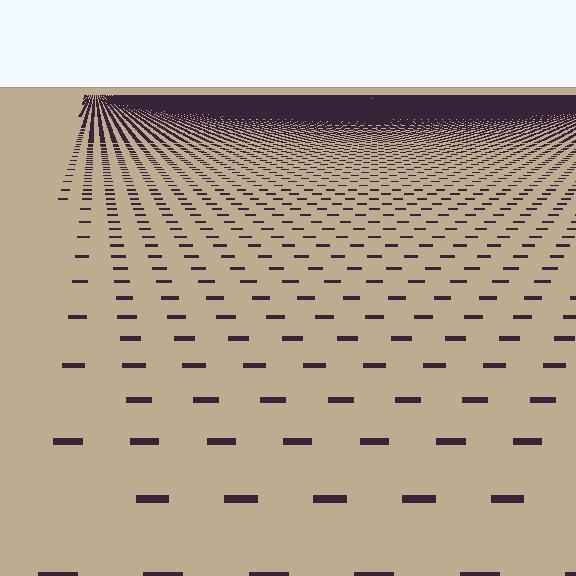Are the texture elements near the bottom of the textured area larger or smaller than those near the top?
Larger. Near the bottom, elements are closer to the viewer and appear at a bigger on-screen size.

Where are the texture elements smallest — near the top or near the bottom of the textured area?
Near the top.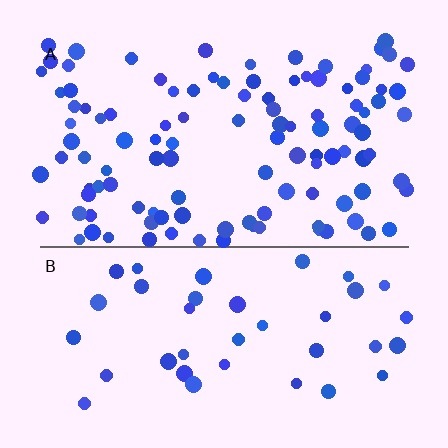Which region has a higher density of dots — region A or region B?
A (the top).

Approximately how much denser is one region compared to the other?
Approximately 2.8× — region A over region B.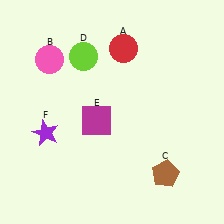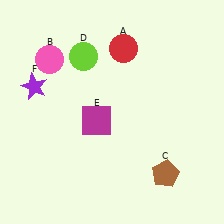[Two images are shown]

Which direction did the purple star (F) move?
The purple star (F) moved up.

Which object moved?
The purple star (F) moved up.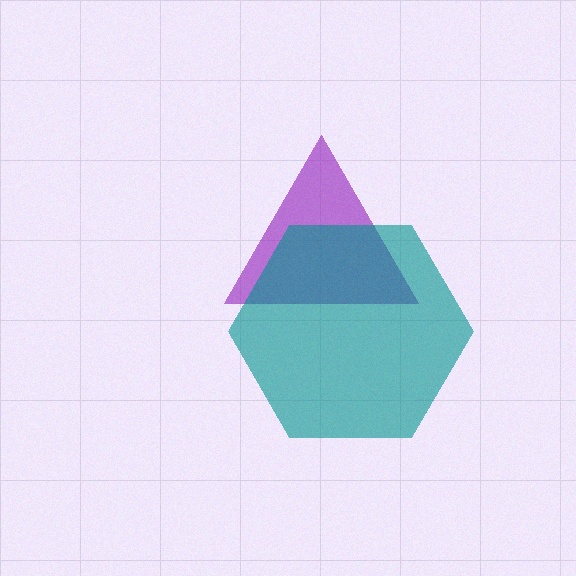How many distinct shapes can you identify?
There are 2 distinct shapes: a purple triangle, a teal hexagon.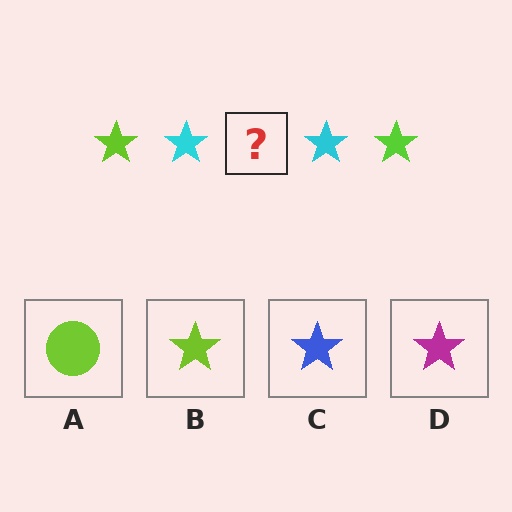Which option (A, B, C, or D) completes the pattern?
B.